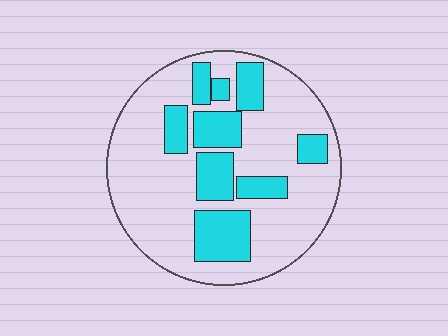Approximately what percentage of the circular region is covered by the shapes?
Approximately 30%.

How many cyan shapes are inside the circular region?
9.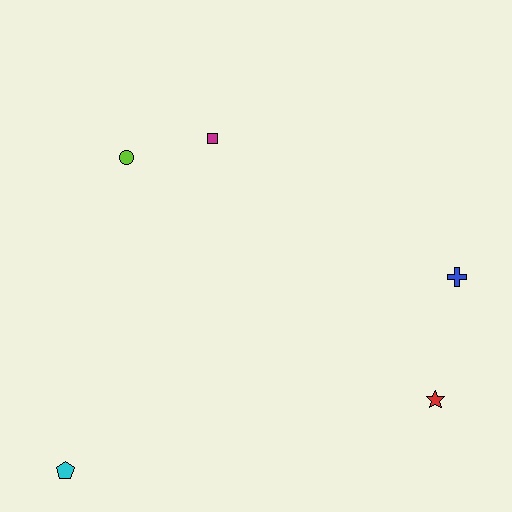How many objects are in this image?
There are 5 objects.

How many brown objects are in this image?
There are no brown objects.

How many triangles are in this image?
There are no triangles.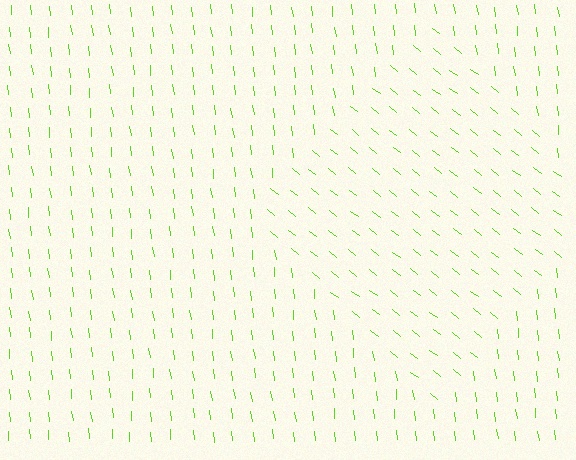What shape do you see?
I see a diamond.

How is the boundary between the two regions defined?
The boundary is defined purely by a change in line orientation (approximately 45 degrees difference). All lines are the same color and thickness.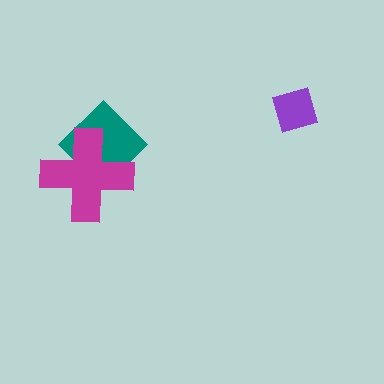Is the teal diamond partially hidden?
Yes, it is partially covered by another shape.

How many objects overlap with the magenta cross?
1 object overlaps with the magenta cross.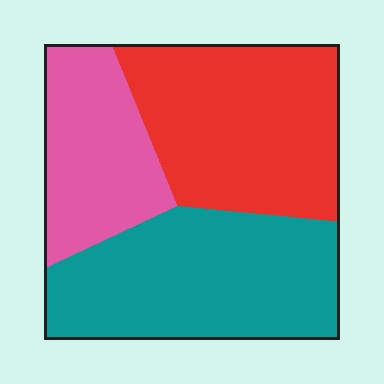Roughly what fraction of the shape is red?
Red takes up between a third and a half of the shape.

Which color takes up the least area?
Pink, at roughly 25%.